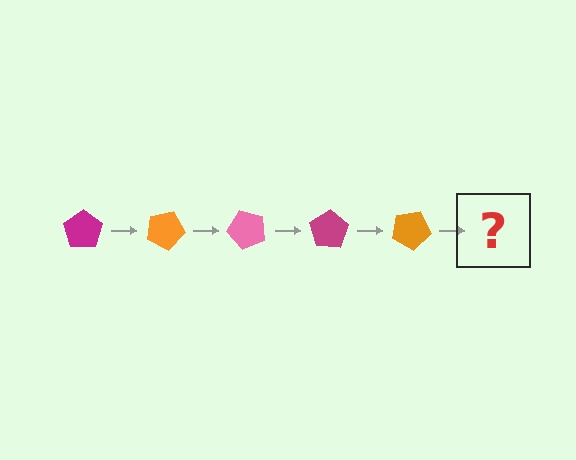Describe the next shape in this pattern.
It should be a pink pentagon, rotated 125 degrees from the start.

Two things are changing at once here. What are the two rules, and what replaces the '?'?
The two rules are that it rotates 25 degrees each step and the color cycles through magenta, orange, and pink. The '?' should be a pink pentagon, rotated 125 degrees from the start.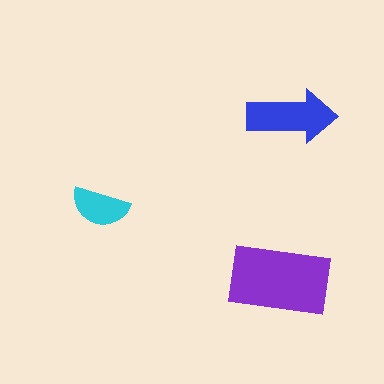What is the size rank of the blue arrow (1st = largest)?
2nd.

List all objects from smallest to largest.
The cyan semicircle, the blue arrow, the purple rectangle.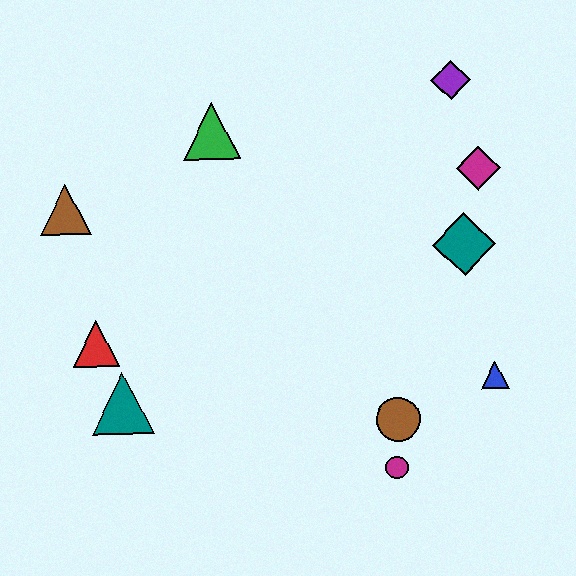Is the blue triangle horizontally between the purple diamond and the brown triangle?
No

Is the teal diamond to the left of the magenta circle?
No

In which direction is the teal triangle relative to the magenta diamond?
The teal triangle is to the left of the magenta diamond.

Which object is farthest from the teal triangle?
The purple diamond is farthest from the teal triangle.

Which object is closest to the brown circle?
The magenta circle is closest to the brown circle.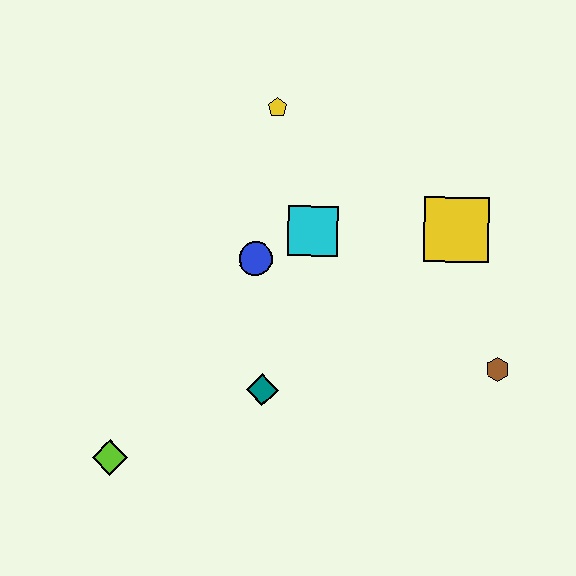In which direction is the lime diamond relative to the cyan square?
The lime diamond is below the cyan square.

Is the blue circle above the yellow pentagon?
No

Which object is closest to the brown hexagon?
The yellow square is closest to the brown hexagon.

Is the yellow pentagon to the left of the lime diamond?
No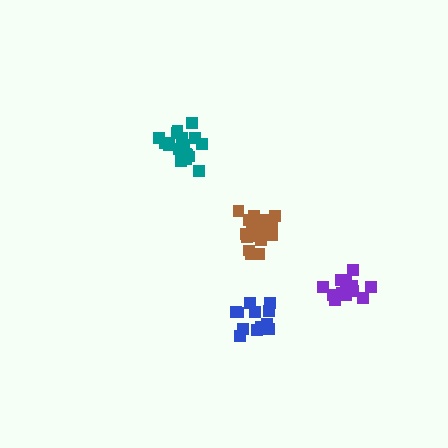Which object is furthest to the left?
The teal cluster is leftmost.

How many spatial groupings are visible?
There are 4 spatial groupings.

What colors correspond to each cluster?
The clusters are colored: blue, brown, teal, purple.